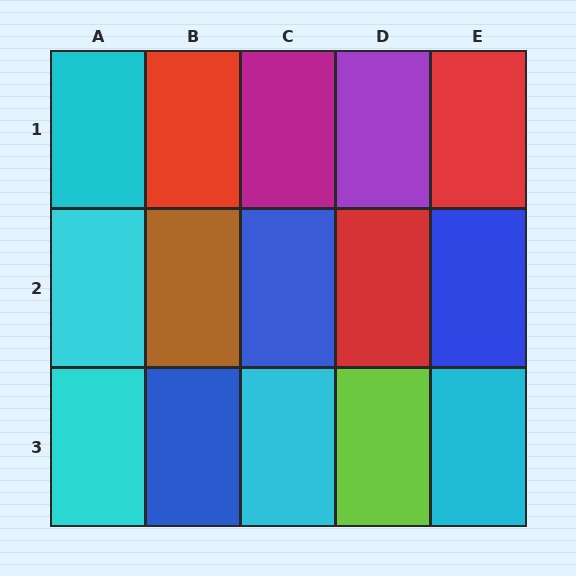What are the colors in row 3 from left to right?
Cyan, blue, cyan, lime, cyan.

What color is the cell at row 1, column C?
Magenta.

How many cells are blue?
3 cells are blue.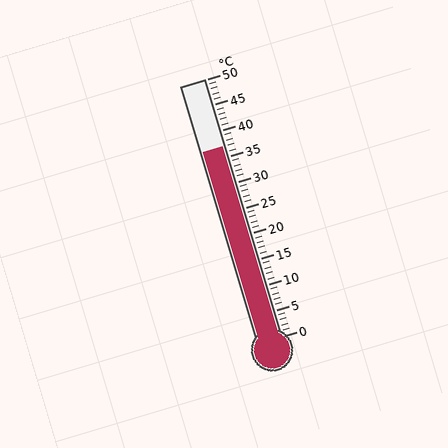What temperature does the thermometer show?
The thermometer shows approximately 37°C.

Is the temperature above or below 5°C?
The temperature is above 5°C.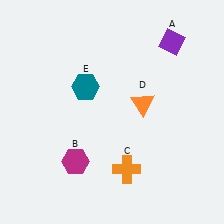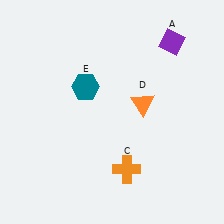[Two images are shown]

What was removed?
The magenta hexagon (B) was removed in Image 2.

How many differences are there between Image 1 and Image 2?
There is 1 difference between the two images.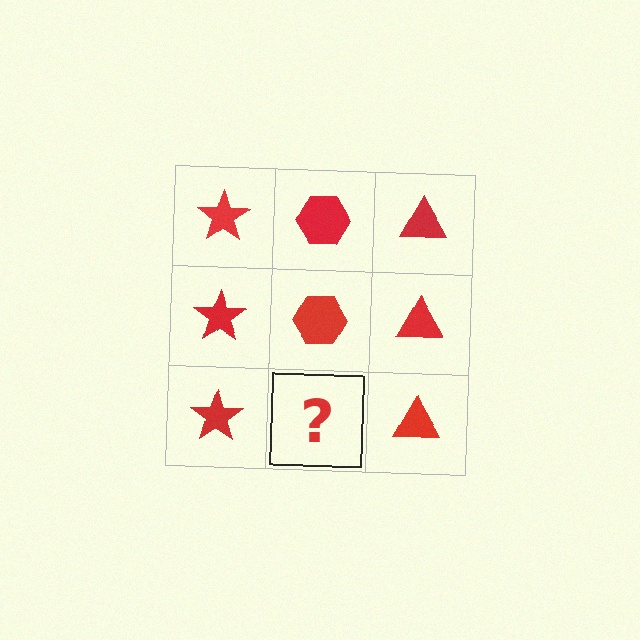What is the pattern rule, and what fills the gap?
The rule is that each column has a consistent shape. The gap should be filled with a red hexagon.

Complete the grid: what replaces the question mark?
The question mark should be replaced with a red hexagon.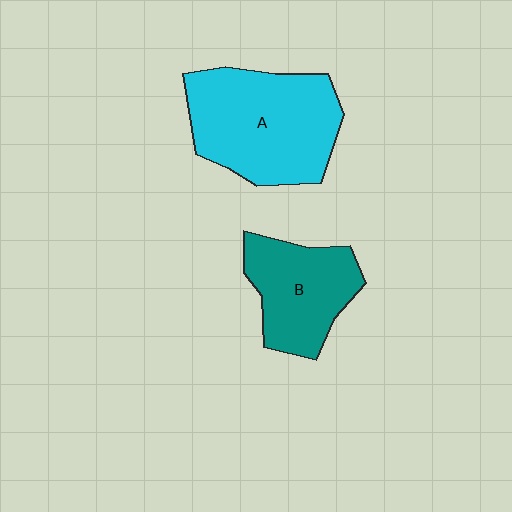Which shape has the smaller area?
Shape B (teal).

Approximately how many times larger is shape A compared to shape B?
Approximately 1.5 times.